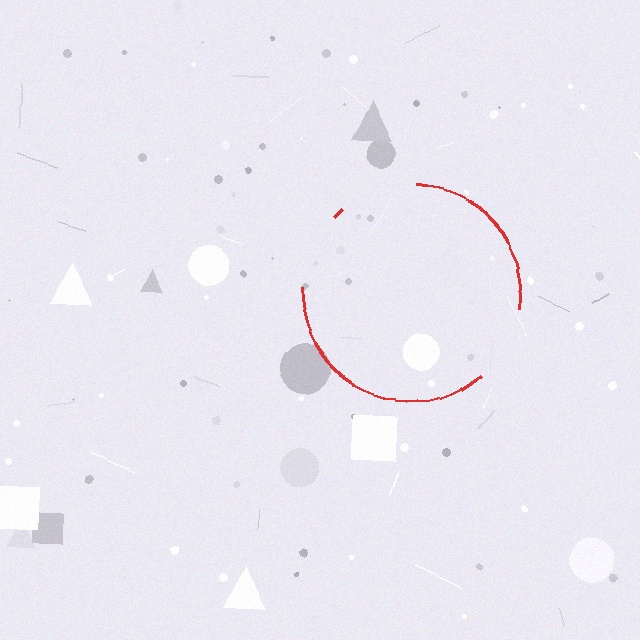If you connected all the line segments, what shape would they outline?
They would outline a circle.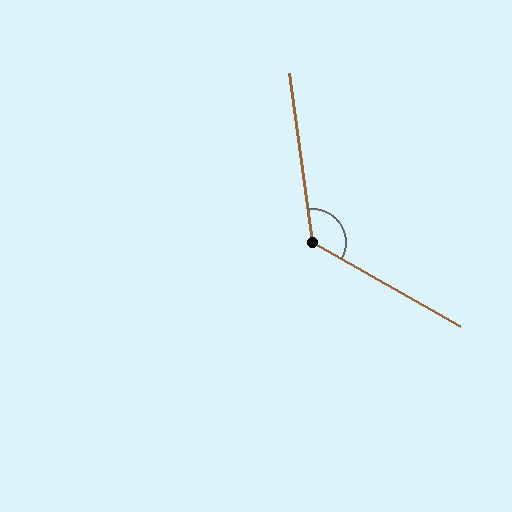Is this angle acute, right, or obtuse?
It is obtuse.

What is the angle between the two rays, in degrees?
Approximately 127 degrees.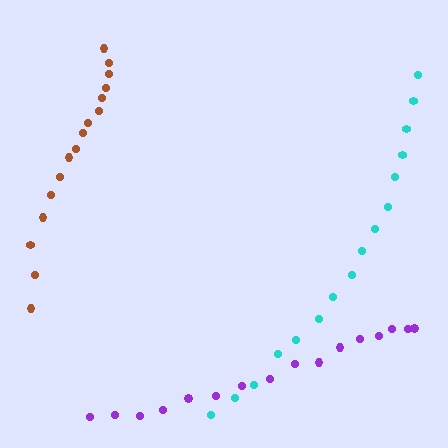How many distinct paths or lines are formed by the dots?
There are 3 distinct paths.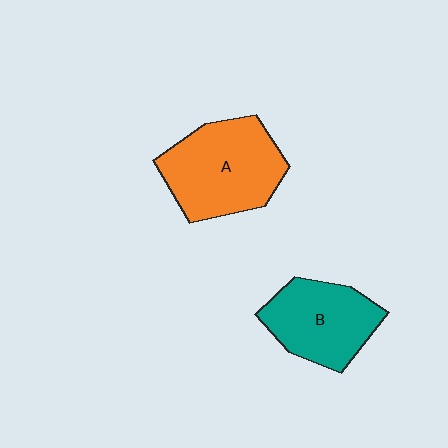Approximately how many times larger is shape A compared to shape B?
Approximately 1.2 times.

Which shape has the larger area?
Shape A (orange).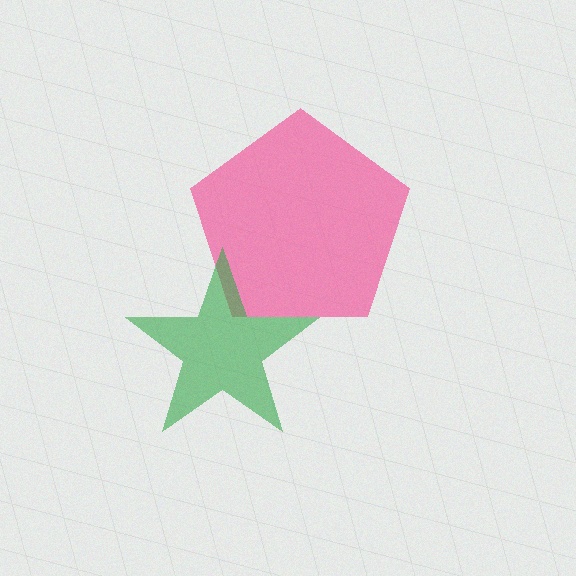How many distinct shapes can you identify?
There are 2 distinct shapes: a pink pentagon, a green star.